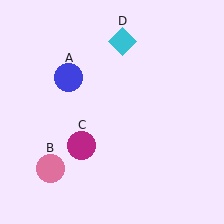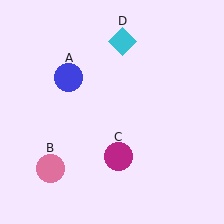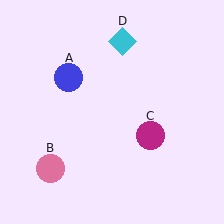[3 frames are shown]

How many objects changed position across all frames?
1 object changed position: magenta circle (object C).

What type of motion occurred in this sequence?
The magenta circle (object C) rotated counterclockwise around the center of the scene.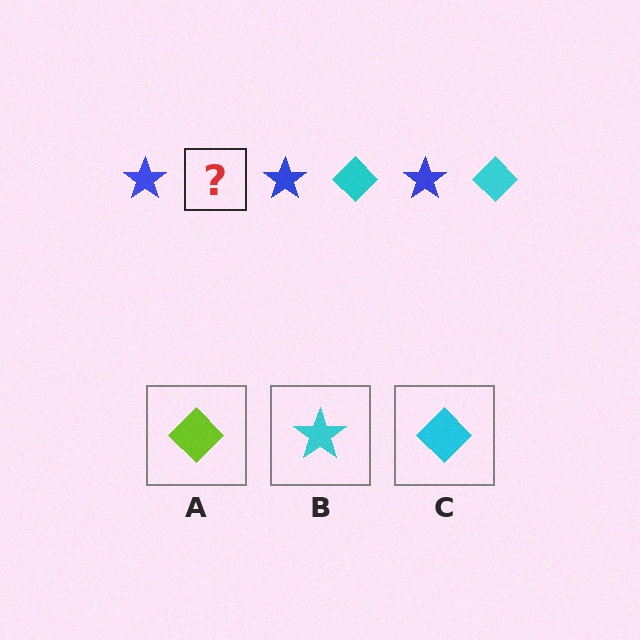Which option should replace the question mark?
Option C.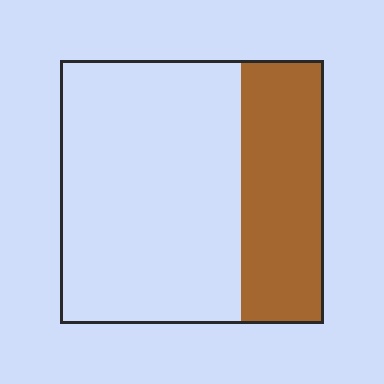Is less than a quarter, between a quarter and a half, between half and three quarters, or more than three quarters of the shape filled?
Between a quarter and a half.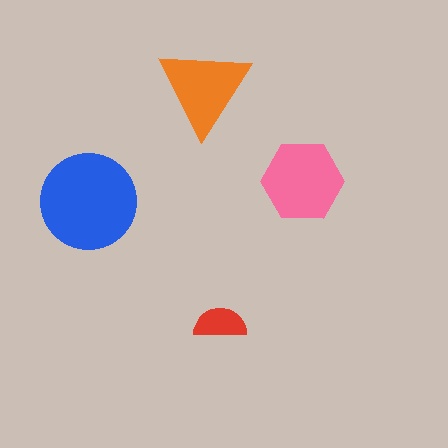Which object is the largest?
The blue circle.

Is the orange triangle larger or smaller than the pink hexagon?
Smaller.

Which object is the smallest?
The red semicircle.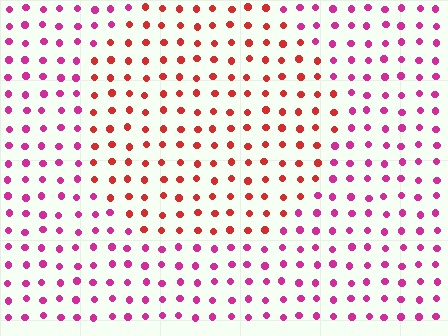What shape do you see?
I see a circle.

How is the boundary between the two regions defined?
The boundary is defined purely by a slight shift in hue (about 39 degrees). Spacing, size, and orientation are identical on both sides.